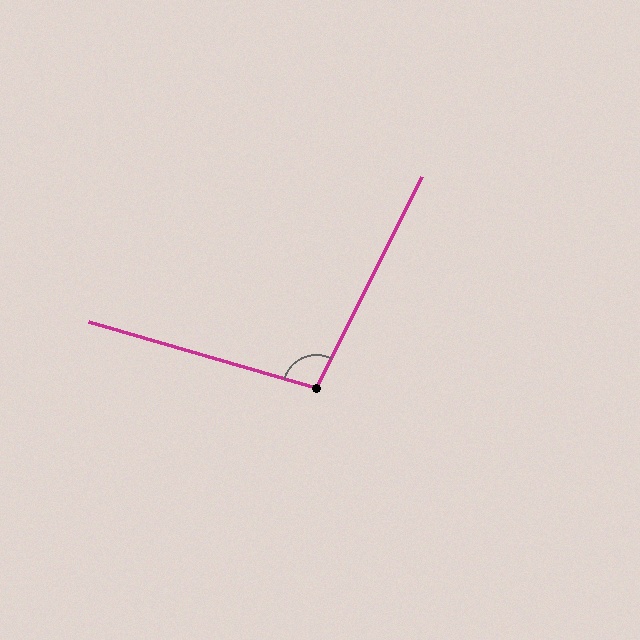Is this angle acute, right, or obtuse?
It is obtuse.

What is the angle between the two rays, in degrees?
Approximately 100 degrees.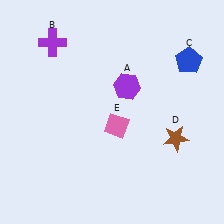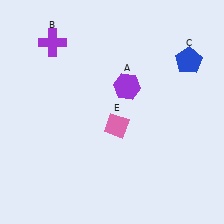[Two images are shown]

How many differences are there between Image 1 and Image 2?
There is 1 difference between the two images.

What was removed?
The brown star (D) was removed in Image 2.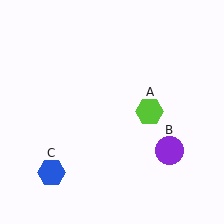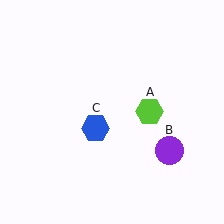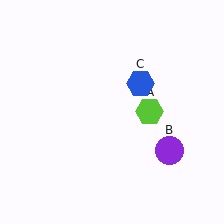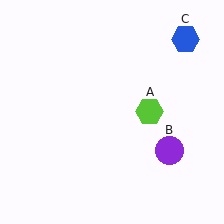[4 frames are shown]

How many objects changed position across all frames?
1 object changed position: blue hexagon (object C).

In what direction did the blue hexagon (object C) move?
The blue hexagon (object C) moved up and to the right.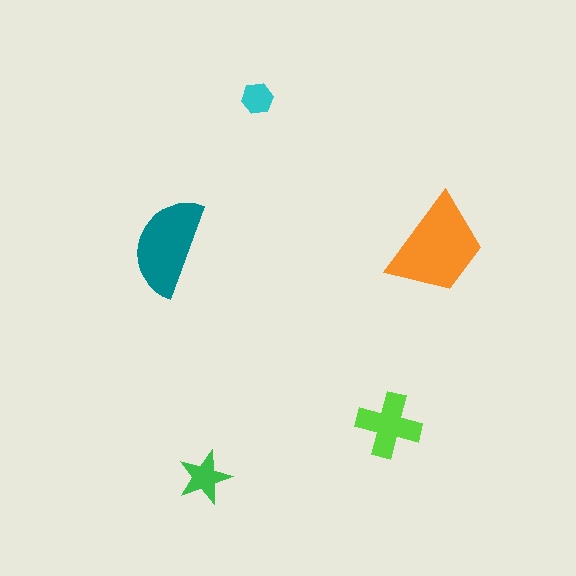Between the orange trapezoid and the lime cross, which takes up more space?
The orange trapezoid.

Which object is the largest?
The orange trapezoid.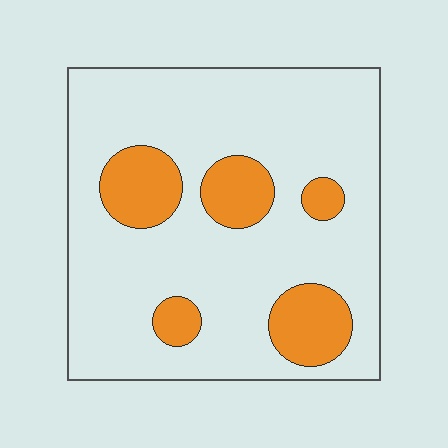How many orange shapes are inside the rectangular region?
5.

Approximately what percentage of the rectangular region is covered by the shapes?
Approximately 20%.